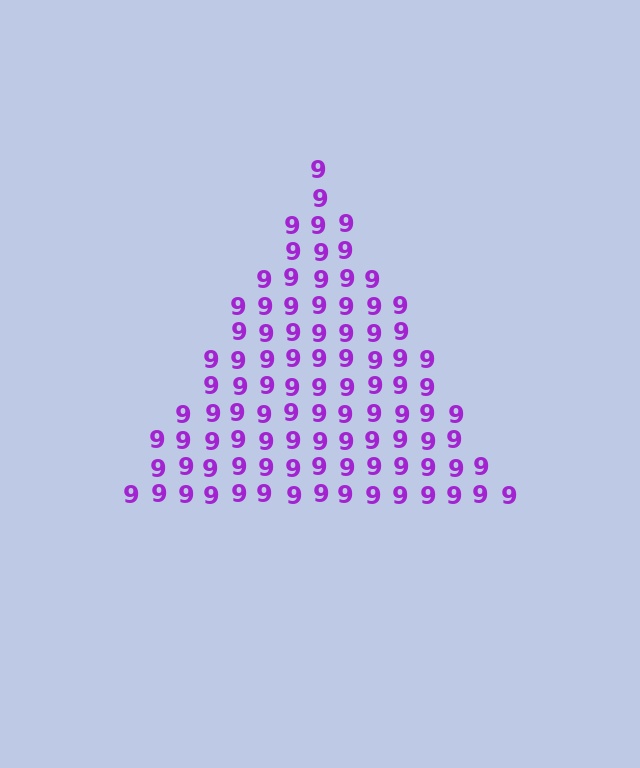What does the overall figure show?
The overall figure shows a triangle.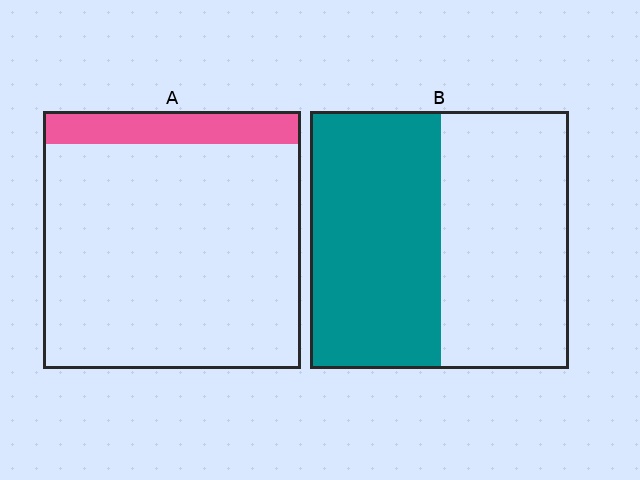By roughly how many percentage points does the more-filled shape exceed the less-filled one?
By roughly 40 percentage points (B over A).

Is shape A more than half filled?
No.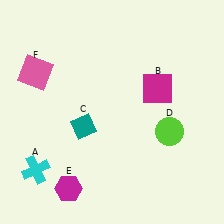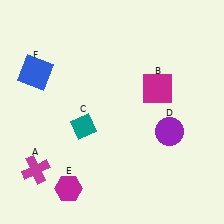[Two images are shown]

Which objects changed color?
A changed from cyan to magenta. D changed from lime to purple. F changed from pink to blue.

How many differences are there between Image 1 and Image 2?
There are 3 differences between the two images.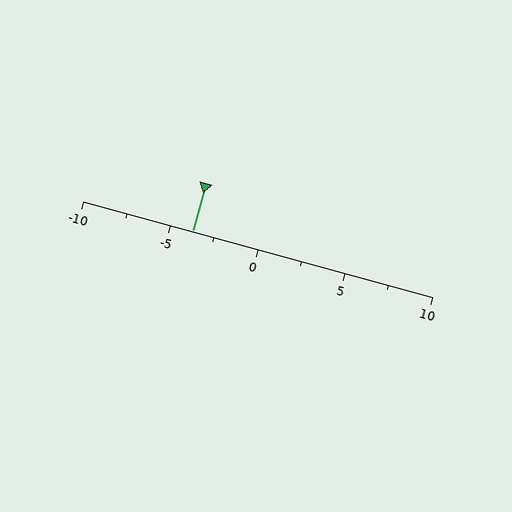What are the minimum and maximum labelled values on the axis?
The axis runs from -10 to 10.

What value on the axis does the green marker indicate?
The marker indicates approximately -3.8.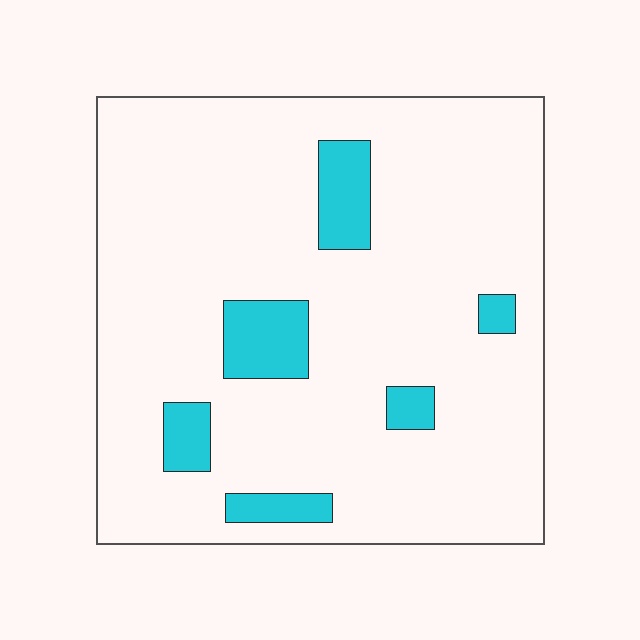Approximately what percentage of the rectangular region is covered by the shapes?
Approximately 10%.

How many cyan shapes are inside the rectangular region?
6.